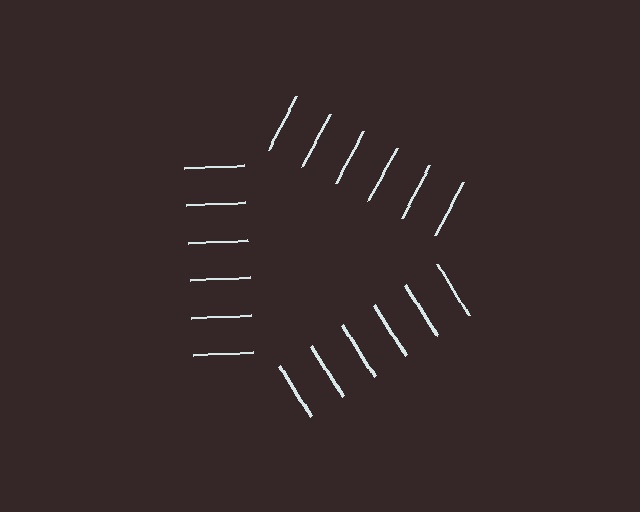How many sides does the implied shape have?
3 sides — the line-ends trace a triangle.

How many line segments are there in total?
18 — 6 along each of the 3 edges.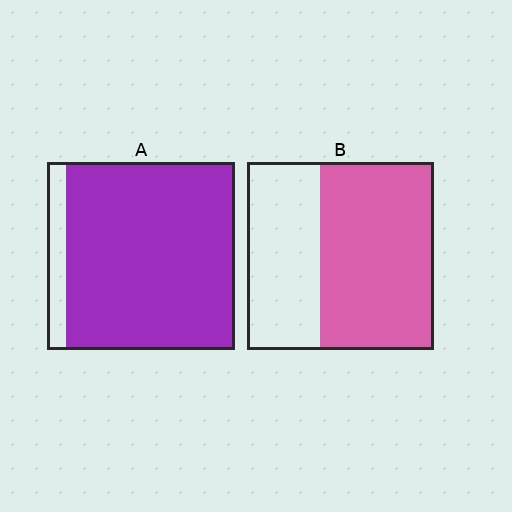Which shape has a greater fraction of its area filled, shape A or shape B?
Shape A.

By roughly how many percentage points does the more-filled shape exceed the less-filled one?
By roughly 30 percentage points (A over B).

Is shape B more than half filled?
Yes.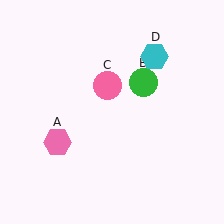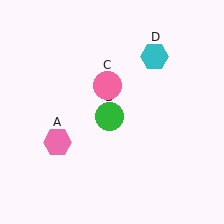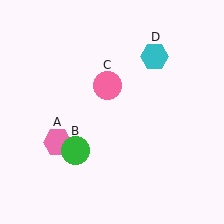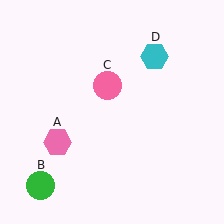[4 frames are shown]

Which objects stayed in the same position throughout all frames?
Pink hexagon (object A) and pink circle (object C) and cyan hexagon (object D) remained stationary.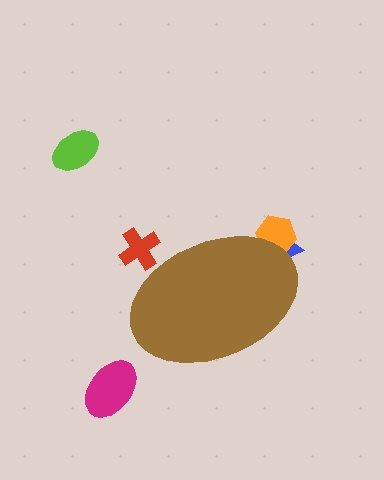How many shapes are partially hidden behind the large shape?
3 shapes are partially hidden.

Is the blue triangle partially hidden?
Yes, the blue triangle is partially hidden behind the brown ellipse.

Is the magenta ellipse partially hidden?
No, the magenta ellipse is fully visible.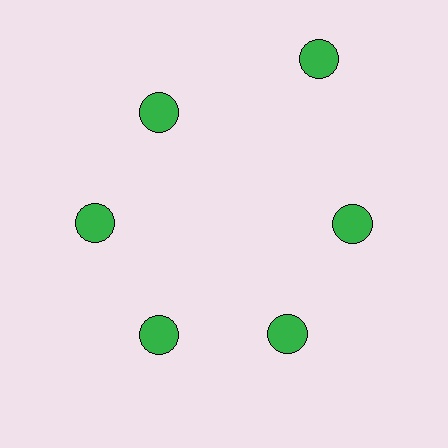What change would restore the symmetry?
The symmetry would be restored by moving it inward, back onto the ring so that all 6 circles sit at equal angles and equal distance from the center.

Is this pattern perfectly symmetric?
No. The 6 green circles are arranged in a ring, but one element near the 1 o'clock position is pushed outward from the center, breaking the 6-fold rotational symmetry.